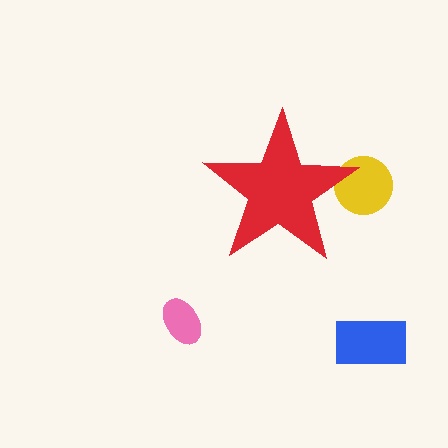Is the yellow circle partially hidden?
Yes, the yellow circle is partially hidden behind the red star.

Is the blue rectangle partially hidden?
No, the blue rectangle is fully visible.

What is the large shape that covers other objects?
A red star.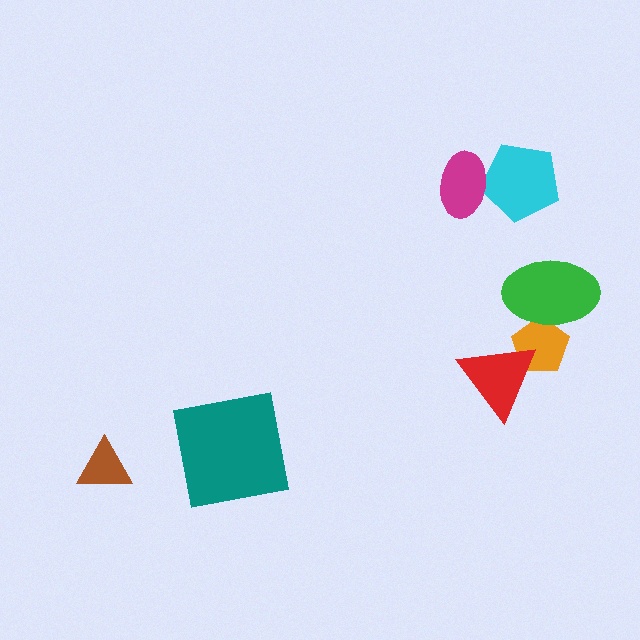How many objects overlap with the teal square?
0 objects overlap with the teal square.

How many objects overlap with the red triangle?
1 object overlaps with the red triangle.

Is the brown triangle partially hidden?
No, no other shape covers it.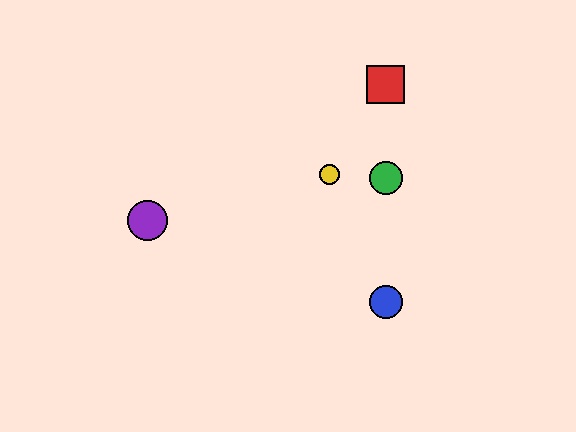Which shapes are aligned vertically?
The red square, the blue circle, the green circle are aligned vertically.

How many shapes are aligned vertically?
3 shapes (the red square, the blue circle, the green circle) are aligned vertically.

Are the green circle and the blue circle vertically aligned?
Yes, both are at x≈386.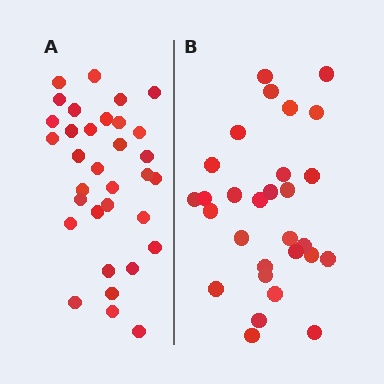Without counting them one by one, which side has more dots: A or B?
Region A (the left region) has more dots.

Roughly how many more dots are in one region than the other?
Region A has about 4 more dots than region B.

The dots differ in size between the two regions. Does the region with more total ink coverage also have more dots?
No. Region B has more total ink coverage because its dots are larger, but region A actually contains more individual dots. Total area can be misleading — the number of items is what matters here.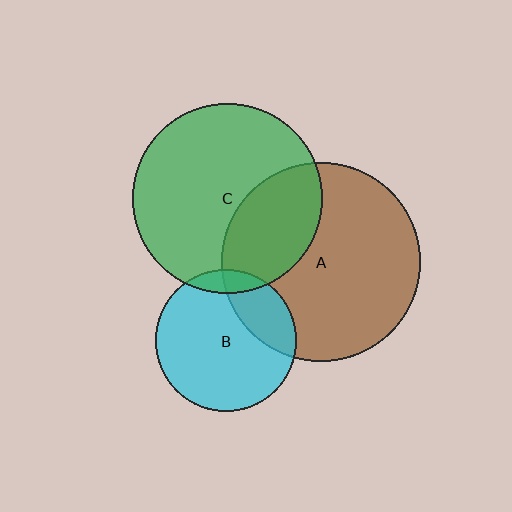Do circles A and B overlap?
Yes.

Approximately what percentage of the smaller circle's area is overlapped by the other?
Approximately 25%.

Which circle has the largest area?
Circle A (brown).